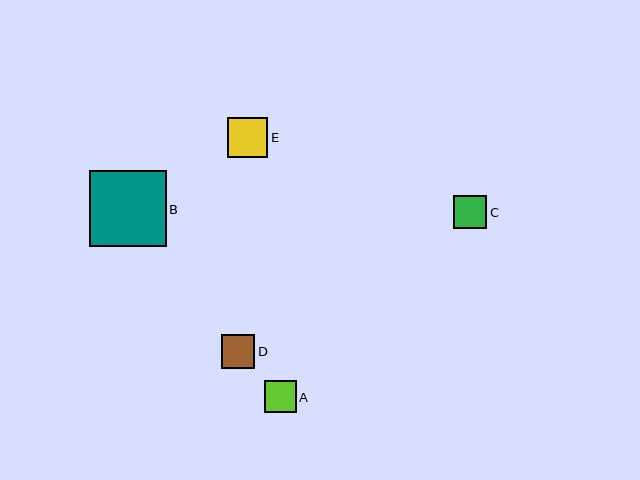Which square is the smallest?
Square A is the smallest with a size of approximately 32 pixels.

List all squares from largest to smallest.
From largest to smallest: B, E, D, C, A.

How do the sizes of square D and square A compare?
Square D and square A are approximately the same size.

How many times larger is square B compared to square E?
Square B is approximately 1.9 times the size of square E.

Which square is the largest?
Square B is the largest with a size of approximately 77 pixels.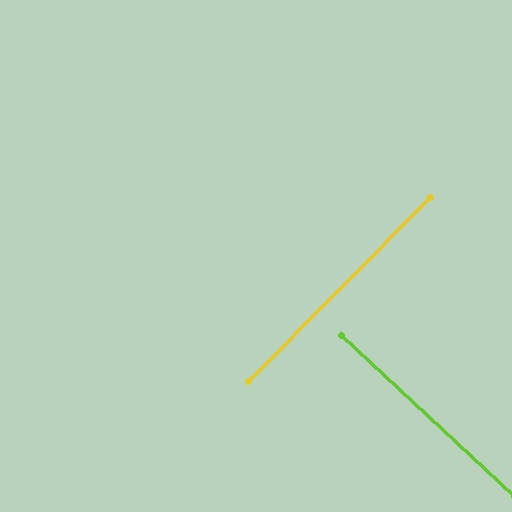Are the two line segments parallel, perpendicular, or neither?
Perpendicular — they meet at approximately 88°.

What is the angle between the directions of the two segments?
Approximately 88 degrees.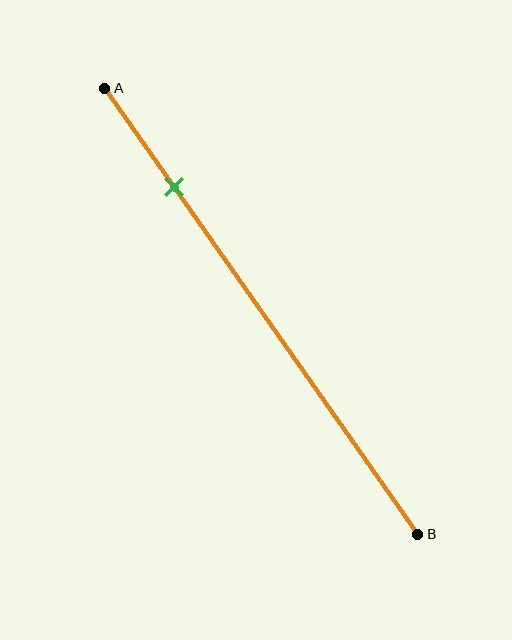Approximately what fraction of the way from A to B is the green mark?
The green mark is approximately 20% of the way from A to B.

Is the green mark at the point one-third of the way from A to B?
No, the mark is at about 20% from A, not at the 33% one-third point.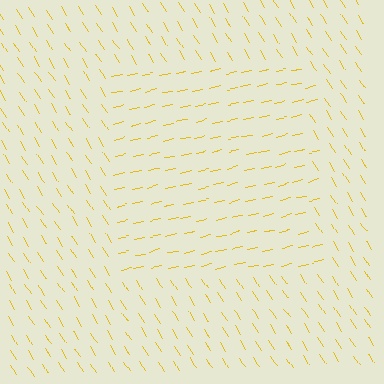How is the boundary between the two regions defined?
The boundary is defined purely by a change in line orientation (approximately 70 degrees difference). All lines are the same color and thickness.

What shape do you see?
I see a rectangle.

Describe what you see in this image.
The image is filled with small yellow line segments. A rectangle region in the image has lines oriented differently from the surrounding lines, creating a visible texture boundary.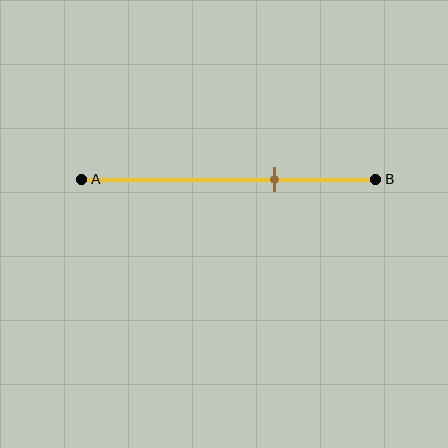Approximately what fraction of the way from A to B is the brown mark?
The brown mark is approximately 65% of the way from A to B.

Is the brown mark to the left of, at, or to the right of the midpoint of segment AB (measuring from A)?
The brown mark is to the right of the midpoint of segment AB.